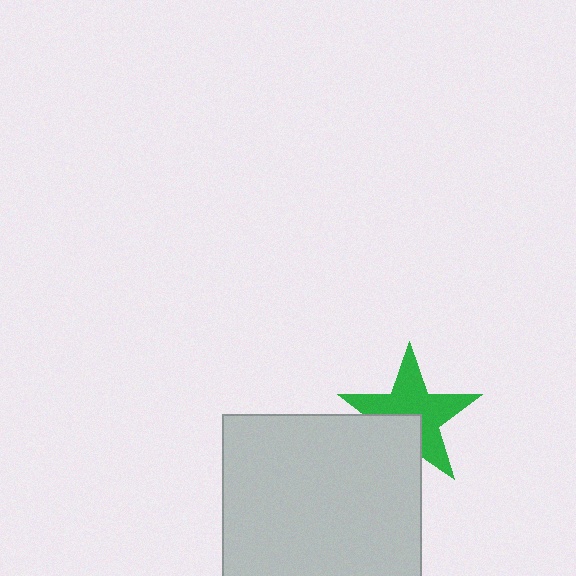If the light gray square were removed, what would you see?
You would see the complete green star.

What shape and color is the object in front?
The object in front is a light gray square.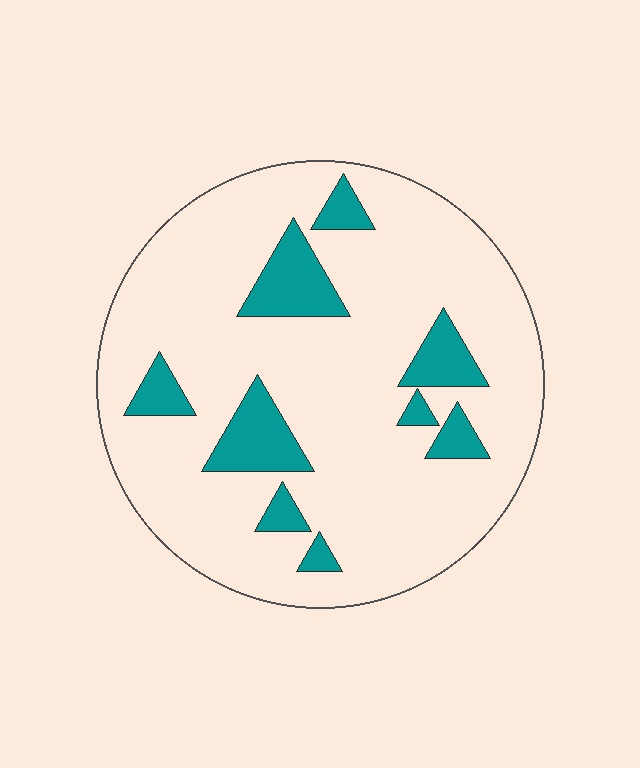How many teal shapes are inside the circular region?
9.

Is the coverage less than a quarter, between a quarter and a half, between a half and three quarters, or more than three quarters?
Less than a quarter.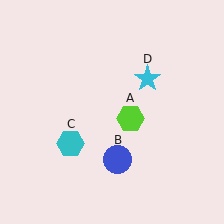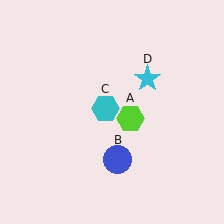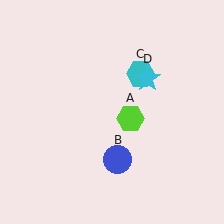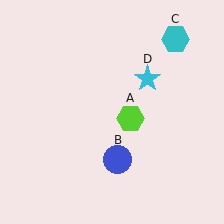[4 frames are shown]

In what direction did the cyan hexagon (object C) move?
The cyan hexagon (object C) moved up and to the right.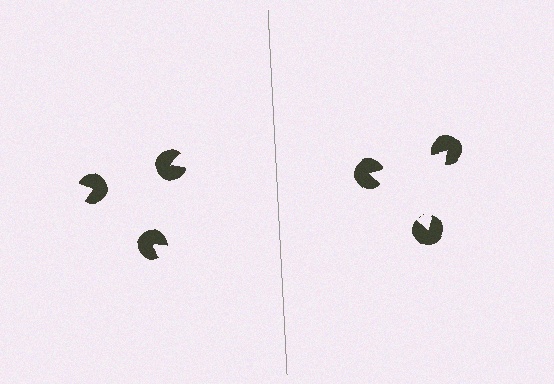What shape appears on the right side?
An illusory triangle.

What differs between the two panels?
The pac-man discs are positioned identically on both sides; only the wedge orientations differ. On the right they align to a triangle; on the left they are misaligned.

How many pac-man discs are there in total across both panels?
6 — 3 on each side.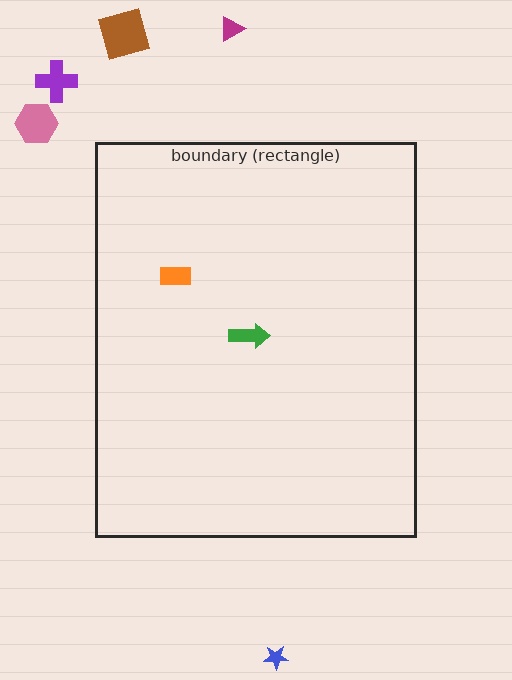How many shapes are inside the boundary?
2 inside, 5 outside.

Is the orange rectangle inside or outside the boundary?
Inside.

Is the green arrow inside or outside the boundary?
Inside.